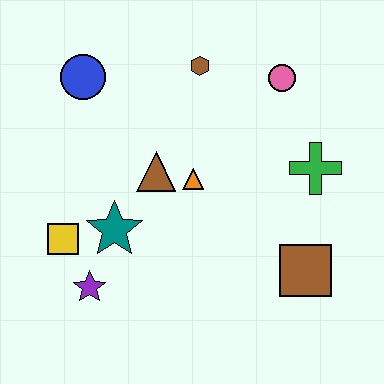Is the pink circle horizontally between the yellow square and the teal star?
No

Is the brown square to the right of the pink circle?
Yes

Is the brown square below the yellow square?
Yes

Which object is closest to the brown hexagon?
The pink circle is closest to the brown hexagon.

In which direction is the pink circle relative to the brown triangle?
The pink circle is to the right of the brown triangle.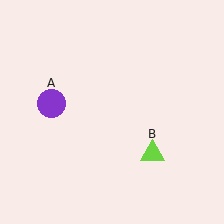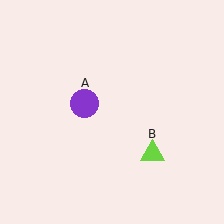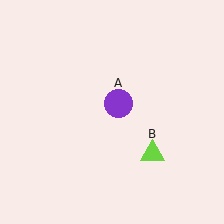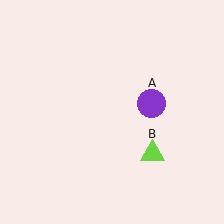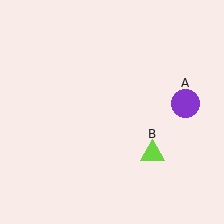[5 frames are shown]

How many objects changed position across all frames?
1 object changed position: purple circle (object A).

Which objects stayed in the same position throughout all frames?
Lime triangle (object B) remained stationary.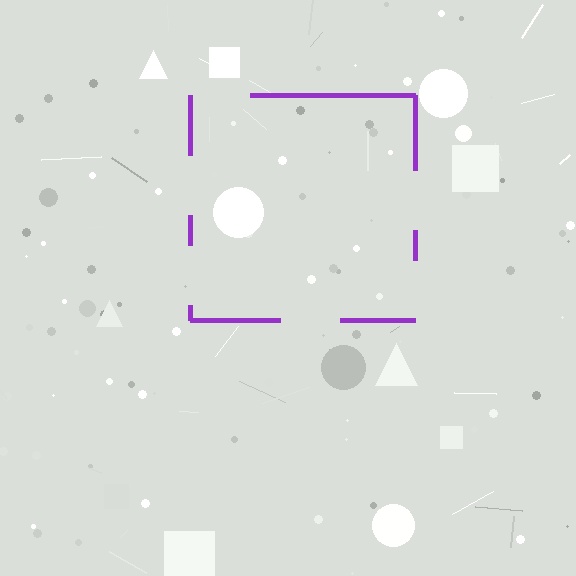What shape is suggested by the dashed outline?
The dashed outline suggests a square.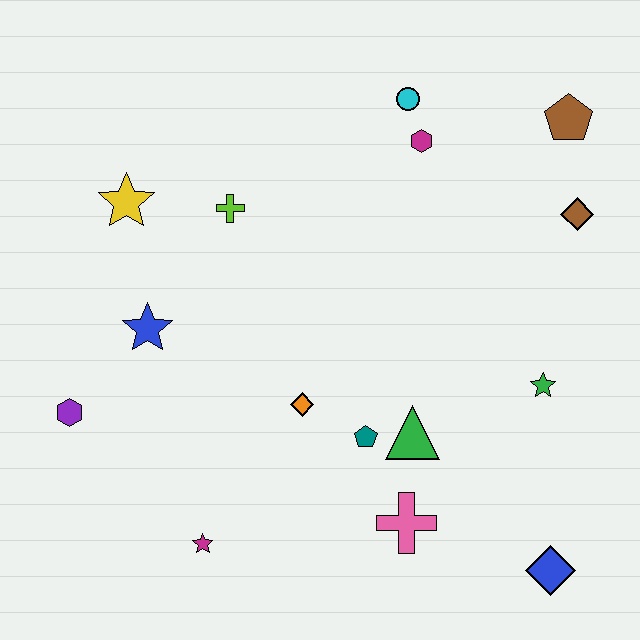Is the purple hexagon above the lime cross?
No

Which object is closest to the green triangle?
The teal pentagon is closest to the green triangle.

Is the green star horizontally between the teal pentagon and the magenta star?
No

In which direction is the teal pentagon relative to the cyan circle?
The teal pentagon is below the cyan circle.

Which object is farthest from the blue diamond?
The yellow star is farthest from the blue diamond.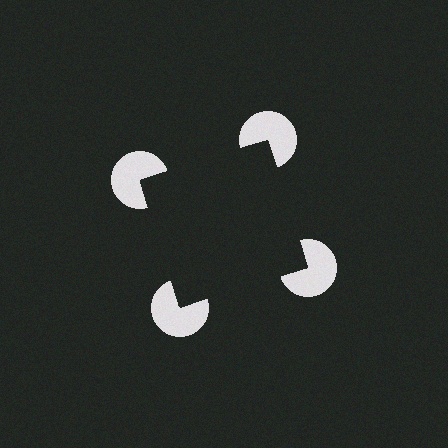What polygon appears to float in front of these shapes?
An illusory square — its edges are inferred from the aligned wedge cuts in the pac-man discs, not physically drawn.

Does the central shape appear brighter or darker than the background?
It typically appears slightly darker than the background, even though no actual brightness change is drawn.